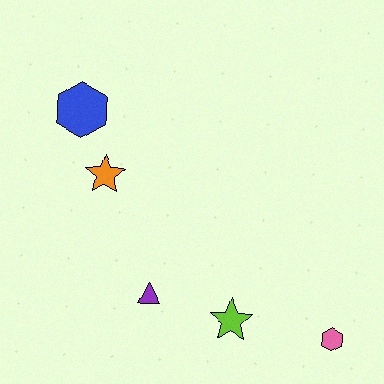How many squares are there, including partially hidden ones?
There are no squares.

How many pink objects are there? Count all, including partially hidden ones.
There is 1 pink object.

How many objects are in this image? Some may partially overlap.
There are 5 objects.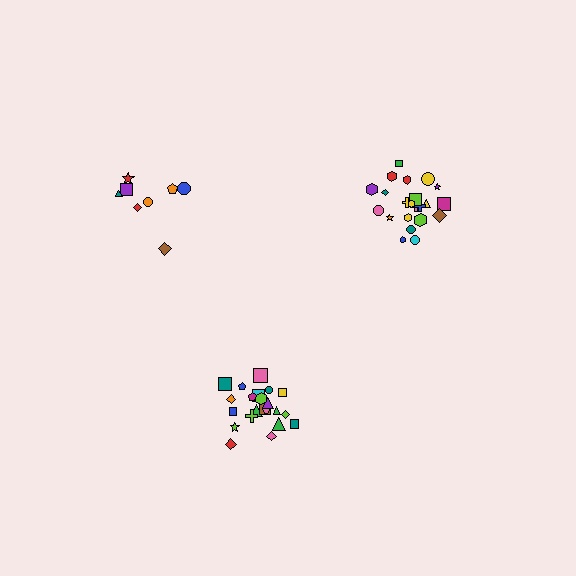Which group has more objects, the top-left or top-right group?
The top-right group.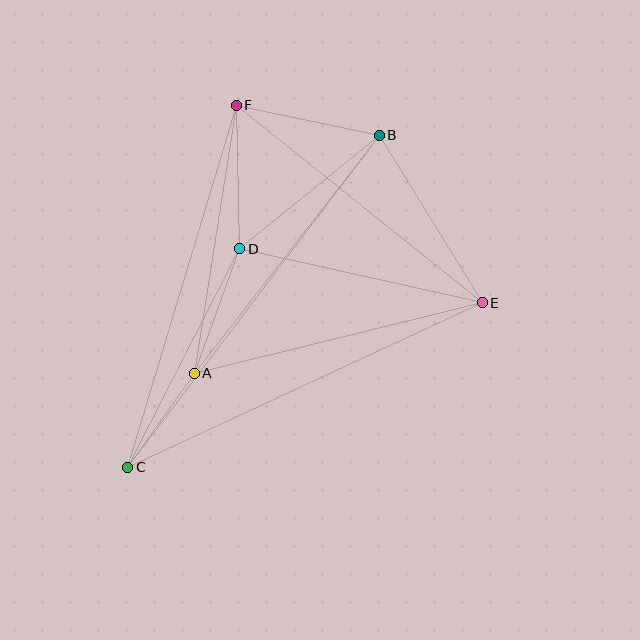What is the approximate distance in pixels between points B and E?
The distance between B and E is approximately 197 pixels.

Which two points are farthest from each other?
Points B and C are farthest from each other.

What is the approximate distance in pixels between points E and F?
The distance between E and F is approximately 316 pixels.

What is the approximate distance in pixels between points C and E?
The distance between C and E is approximately 391 pixels.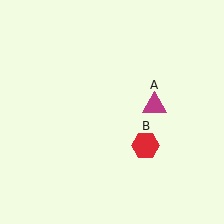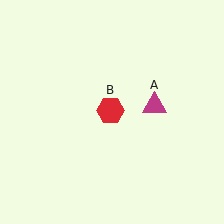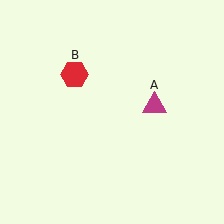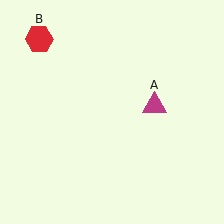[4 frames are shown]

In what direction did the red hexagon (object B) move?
The red hexagon (object B) moved up and to the left.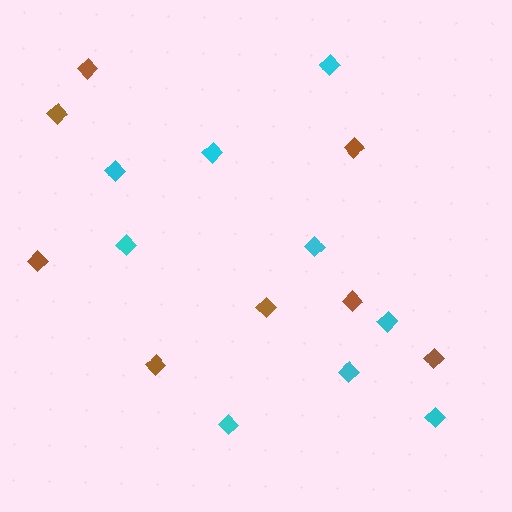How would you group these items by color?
There are 2 groups: one group of brown diamonds (8) and one group of cyan diamonds (9).